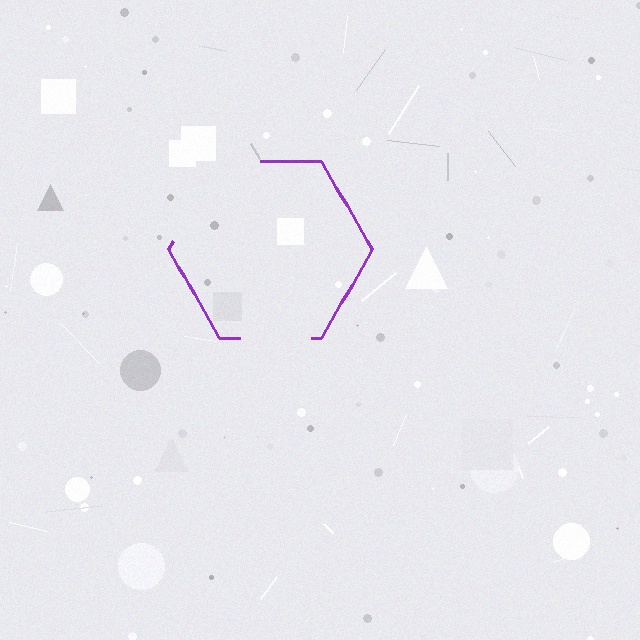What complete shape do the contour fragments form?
The contour fragments form a hexagon.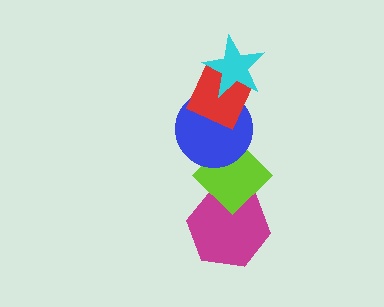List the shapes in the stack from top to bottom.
From top to bottom: the cyan star, the red diamond, the blue circle, the lime diamond, the magenta hexagon.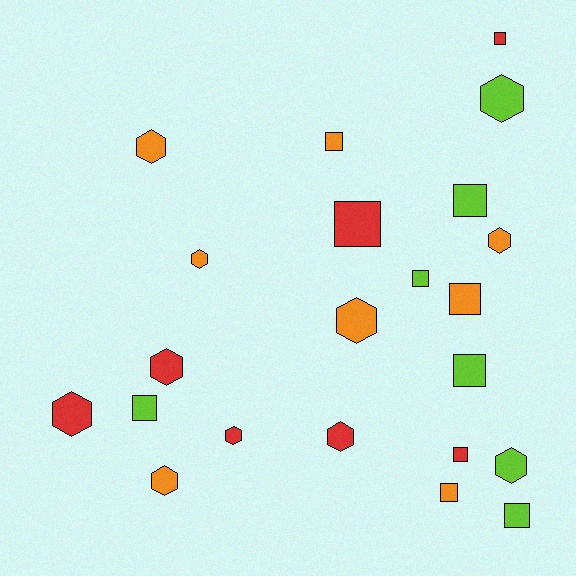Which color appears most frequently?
Orange, with 8 objects.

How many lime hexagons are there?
There are 2 lime hexagons.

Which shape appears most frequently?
Hexagon, with 11 objects.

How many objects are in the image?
There are 22 objects.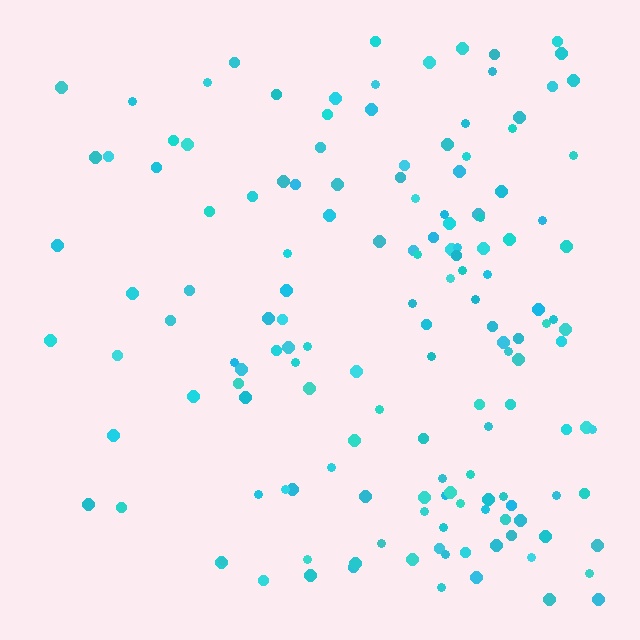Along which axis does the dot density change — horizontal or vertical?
Horizontal.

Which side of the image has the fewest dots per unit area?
The left.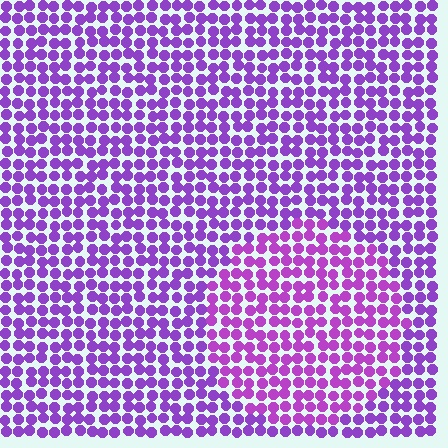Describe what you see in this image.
The image is filled with small purple elements in a uniform arrangement. A circle-shaped region is visible where the elements are tinted to a slightly different hue, forming a subtle color boundary.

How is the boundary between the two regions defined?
The boundary is defined purely by a slight shift in hue (about 19 degrees). Spacing, size, and orientation are identical on both sides.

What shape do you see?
I see a circle.